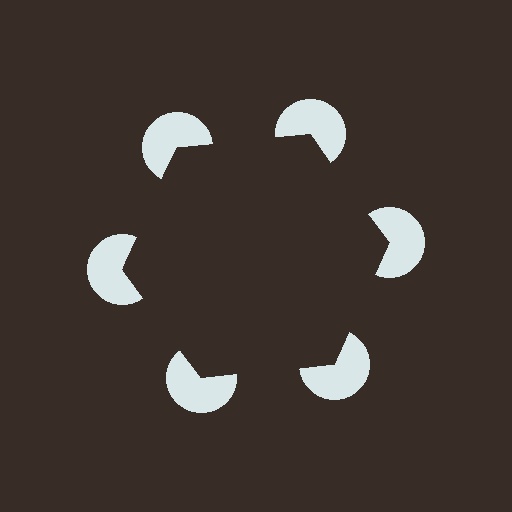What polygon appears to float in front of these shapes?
An illusory hexagon — its edges are inferred from the aligned wedge cuts in the pac-man discs, not physically drawn.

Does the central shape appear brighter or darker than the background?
It typically appears slightly darker than the background, even though no actual brightness change is drawn.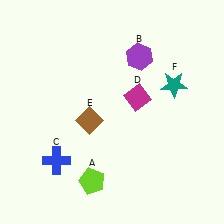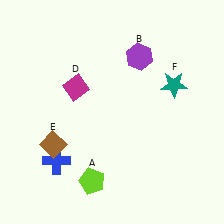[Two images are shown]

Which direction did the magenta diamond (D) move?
The magenta diamond (D) moved left.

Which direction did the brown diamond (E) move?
The brown diamond (E) moved left.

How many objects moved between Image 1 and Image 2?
2 objects moved between the two images.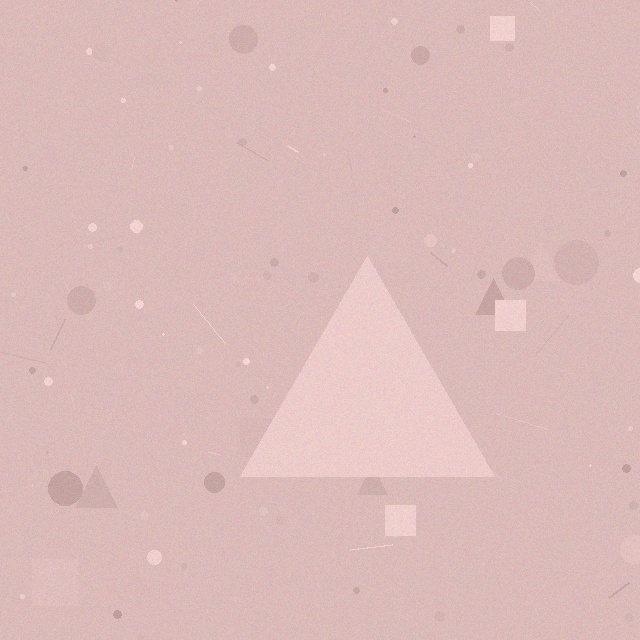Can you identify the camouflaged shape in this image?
The camouflaged shape is a triangle.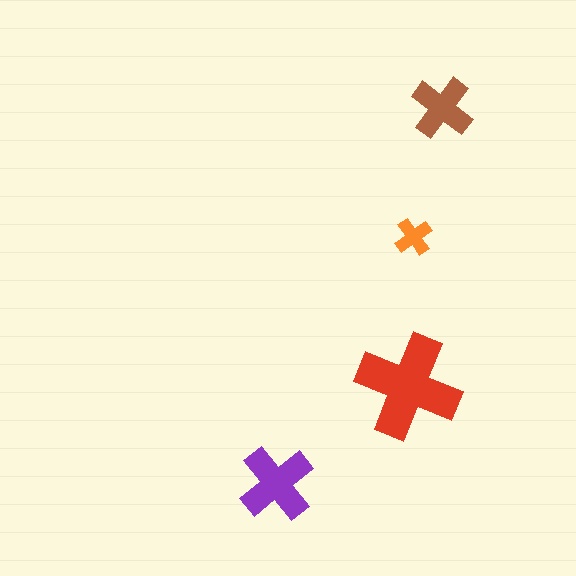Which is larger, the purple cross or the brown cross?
The purple one.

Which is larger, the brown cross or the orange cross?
The brown one.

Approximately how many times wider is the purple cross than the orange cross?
About 2 times wider.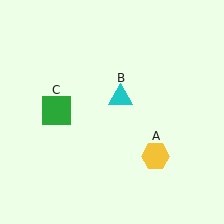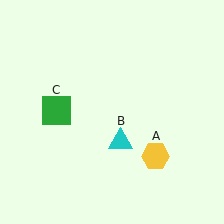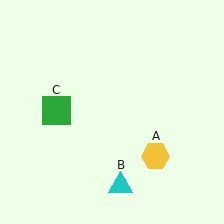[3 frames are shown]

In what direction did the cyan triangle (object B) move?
The cyan triangle (object B) moved down.